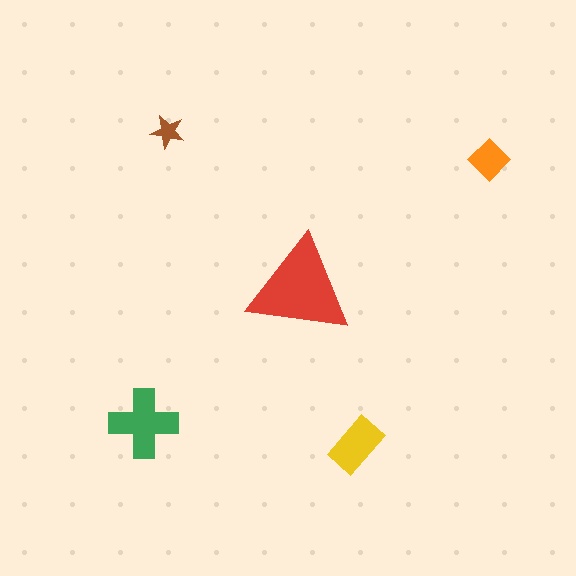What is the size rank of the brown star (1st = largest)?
5th.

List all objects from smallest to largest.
The brown star, the orange diamond, the yellow rectangle, the green cross, the red triangle.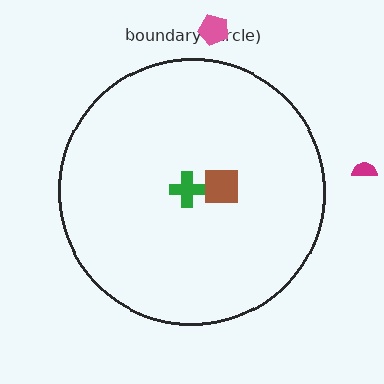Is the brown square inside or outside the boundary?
Inside.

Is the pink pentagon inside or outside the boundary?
Outside.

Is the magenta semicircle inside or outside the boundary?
Outside.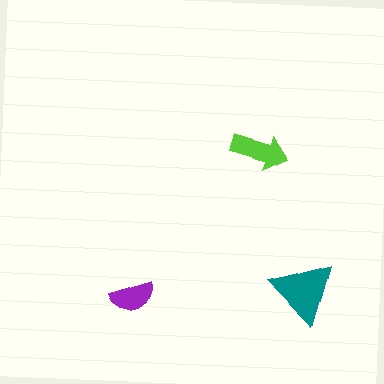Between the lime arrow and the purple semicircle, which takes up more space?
The lime arrow.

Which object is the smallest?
The purple semicircle.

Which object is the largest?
The teal triangle.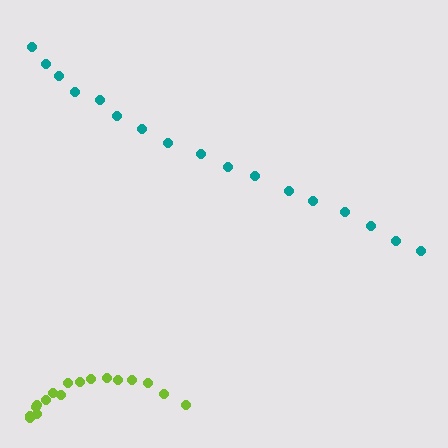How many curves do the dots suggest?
There are 2 distinct paths.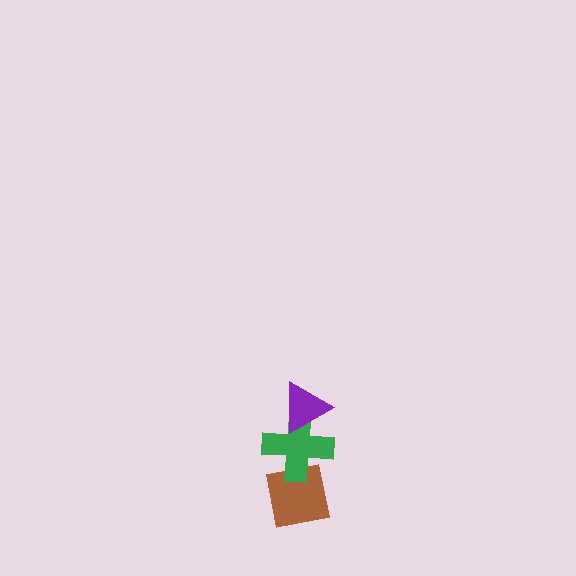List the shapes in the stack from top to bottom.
From top to bottom: the purple triangle, the green cross, the brown square.